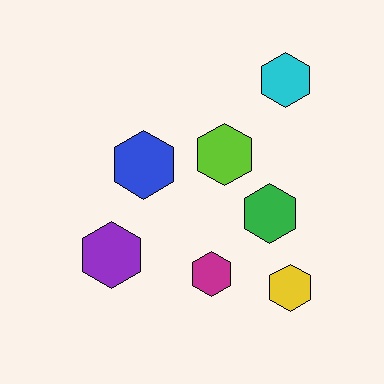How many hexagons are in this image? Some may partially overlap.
There are 7 hexagons.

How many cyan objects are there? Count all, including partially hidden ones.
There is 1 cyan object.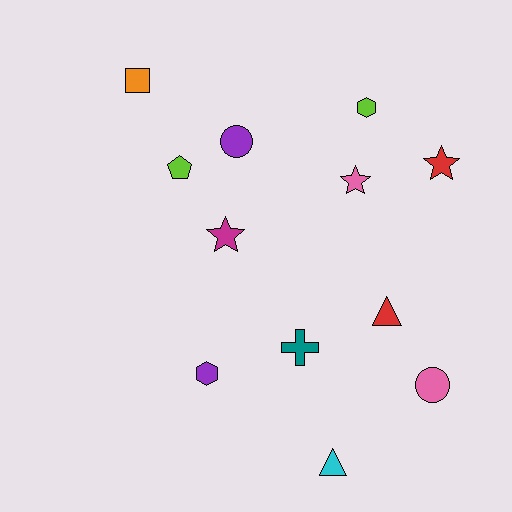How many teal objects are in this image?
There is 1 teal object.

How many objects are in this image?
There are 12 objects.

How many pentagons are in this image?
There is 1 pentagon.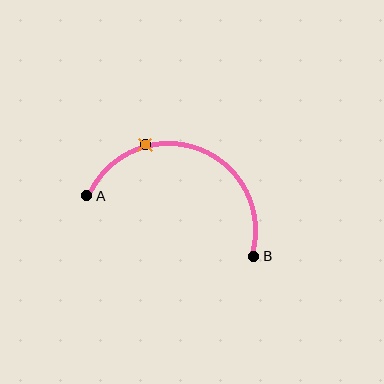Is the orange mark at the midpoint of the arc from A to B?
No. The orange mark lies on the arc but is closer to endpoint A. The arc midpoint would be at the point on the curve equidistant along the arc from both A and B.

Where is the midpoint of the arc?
The arc midpoint is the point on the curve farthest from the straight line joining A and B. It sits above that line.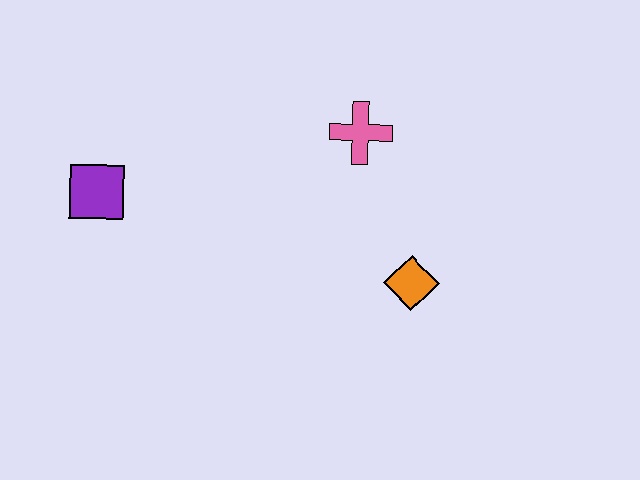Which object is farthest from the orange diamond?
The purple square is farthest from the orange diamond.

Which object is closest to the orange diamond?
The pink cross is closest to the orange diamond.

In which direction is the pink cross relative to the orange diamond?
The pink cross is above the orange diamond.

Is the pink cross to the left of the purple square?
No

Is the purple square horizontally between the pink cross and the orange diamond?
No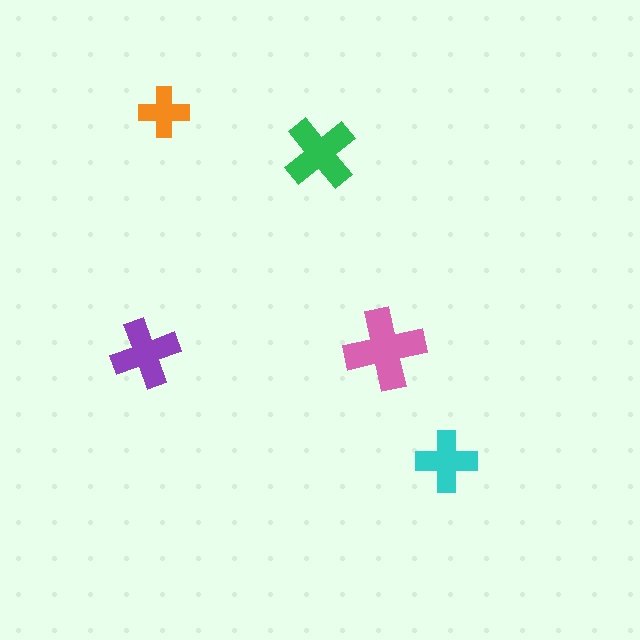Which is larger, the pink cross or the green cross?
The pink one.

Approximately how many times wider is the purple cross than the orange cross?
About 1.5 times wider.